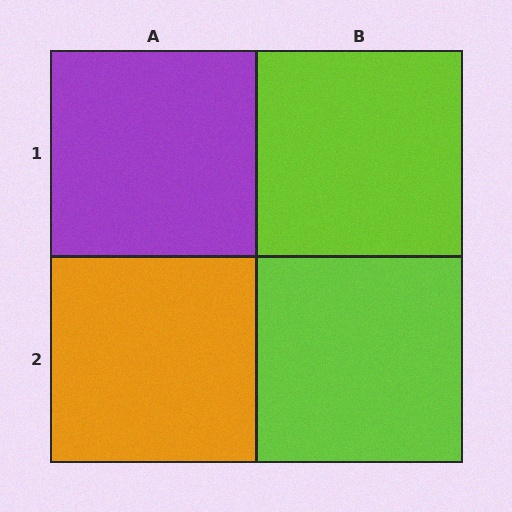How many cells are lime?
2 cells are lime.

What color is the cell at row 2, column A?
Orange.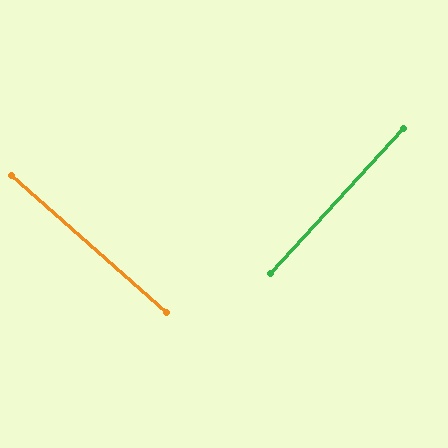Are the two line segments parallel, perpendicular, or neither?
Perpendicular — they meet at approximately 89°.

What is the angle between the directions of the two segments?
Approximately 89 degrees.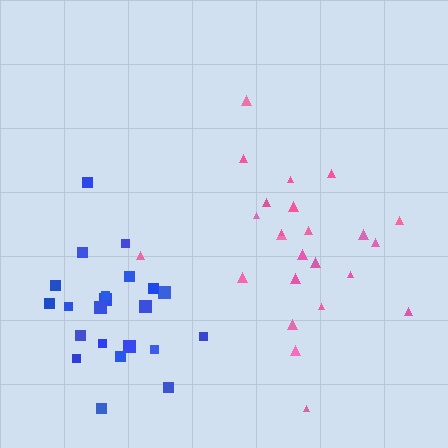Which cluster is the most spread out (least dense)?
Pink.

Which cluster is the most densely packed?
Blue.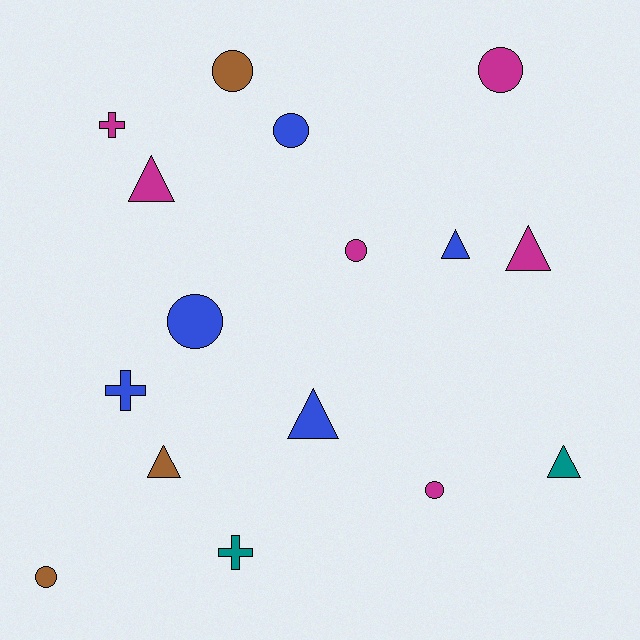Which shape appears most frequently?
Circle, with 7 objects.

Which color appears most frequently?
Magenta, with 6 objects.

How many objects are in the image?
There are 16 objects.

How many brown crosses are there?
There are no brown crosses.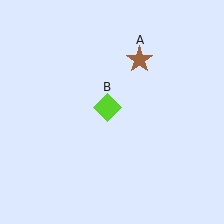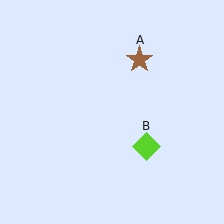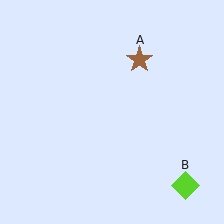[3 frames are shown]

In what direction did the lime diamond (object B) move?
The lime diamond (object B) moved down and to the right.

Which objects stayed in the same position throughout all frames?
Brown star (object A) remained stationary.